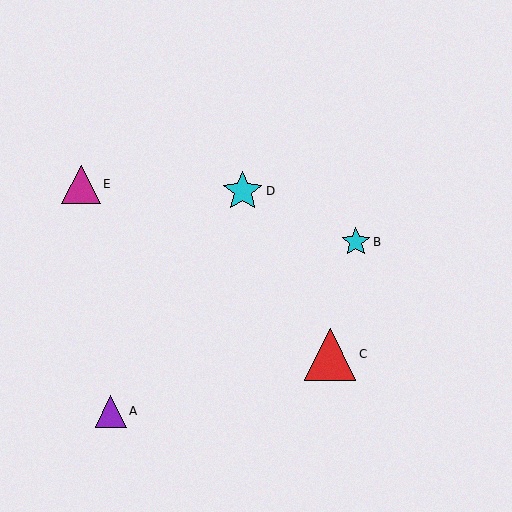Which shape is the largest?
The red triangle (labeled C) is the largest.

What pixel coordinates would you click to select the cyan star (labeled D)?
Click at (243, 191) to select the cyan star D.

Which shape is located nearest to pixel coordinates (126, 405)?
The purple triangle (labeled A) at (111, 411) is nearest to that location.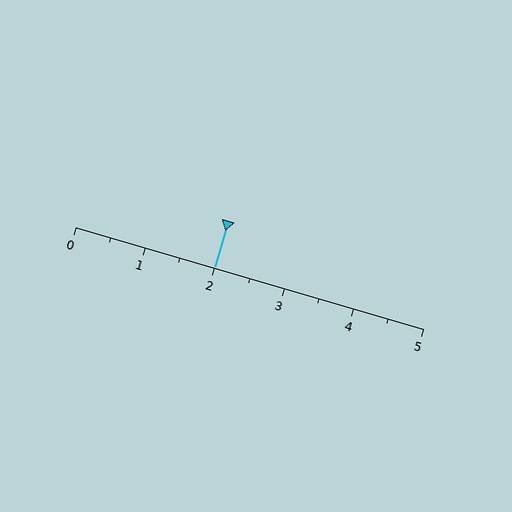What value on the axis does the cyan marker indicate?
The marker indicates approximately 2.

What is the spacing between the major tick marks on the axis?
The major ticks are spaced 1 apart.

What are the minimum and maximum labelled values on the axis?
The axis runs from 0 to 5.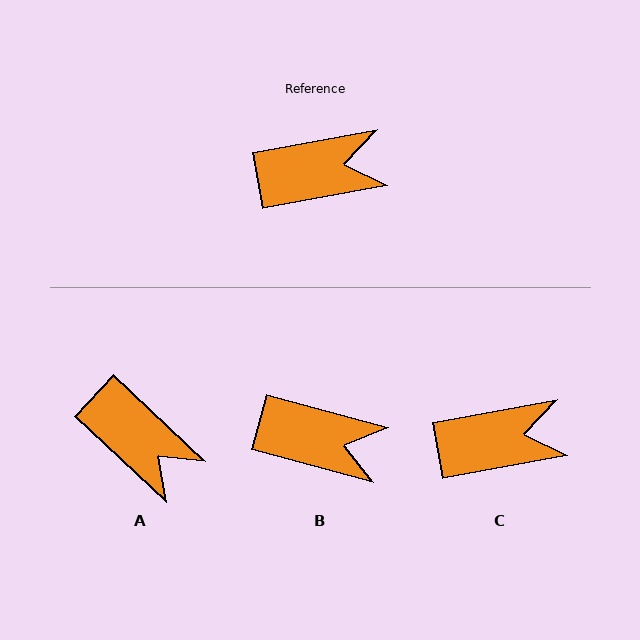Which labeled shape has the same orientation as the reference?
C.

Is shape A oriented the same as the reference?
No, it is off by about 54 degrees.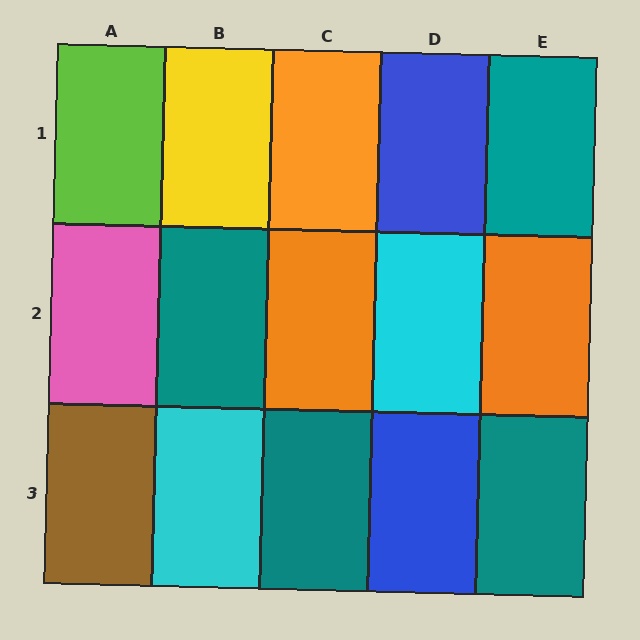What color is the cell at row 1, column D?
Blue.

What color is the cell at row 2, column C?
Orange.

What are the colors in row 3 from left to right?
Brown, cyan, teal, blue, teal.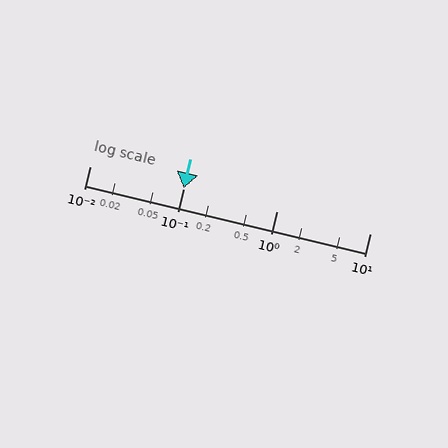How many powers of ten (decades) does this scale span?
The scale spans 3 decades, from 0.01 to 10.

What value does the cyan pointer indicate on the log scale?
The pointer indicates approximately 0.1.